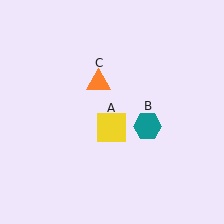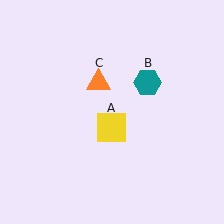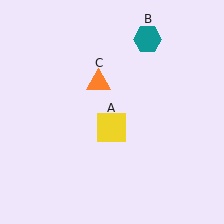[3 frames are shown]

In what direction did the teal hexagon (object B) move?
The teal hexagon (object B) moved up.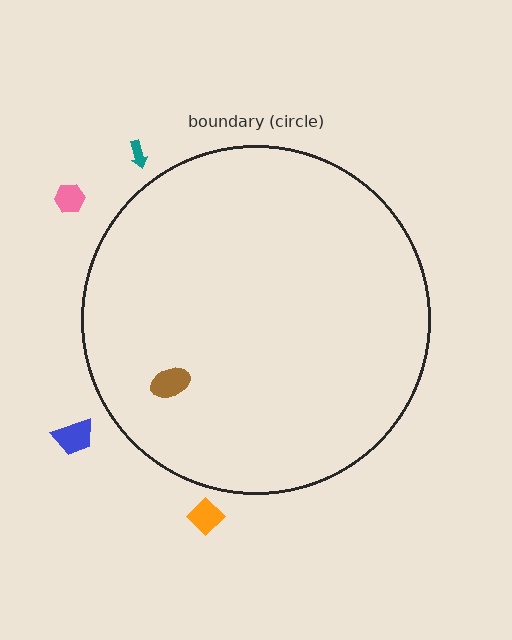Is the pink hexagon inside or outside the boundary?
Outside.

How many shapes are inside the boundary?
1 inside, 4 outside.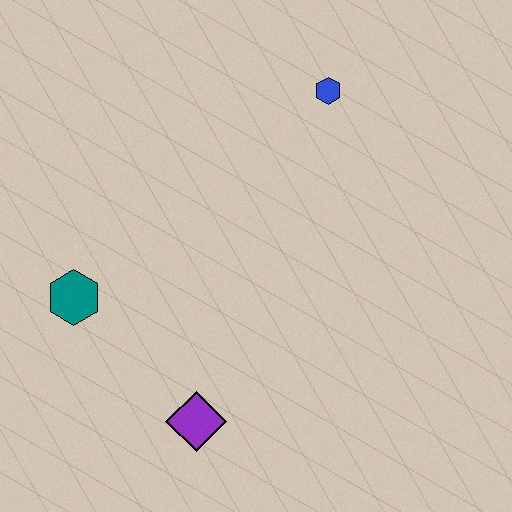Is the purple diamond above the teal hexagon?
No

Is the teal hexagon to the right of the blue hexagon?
No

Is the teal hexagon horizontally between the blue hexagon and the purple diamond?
No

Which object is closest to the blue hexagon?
The teal hexagon is closest to the blue hexagon.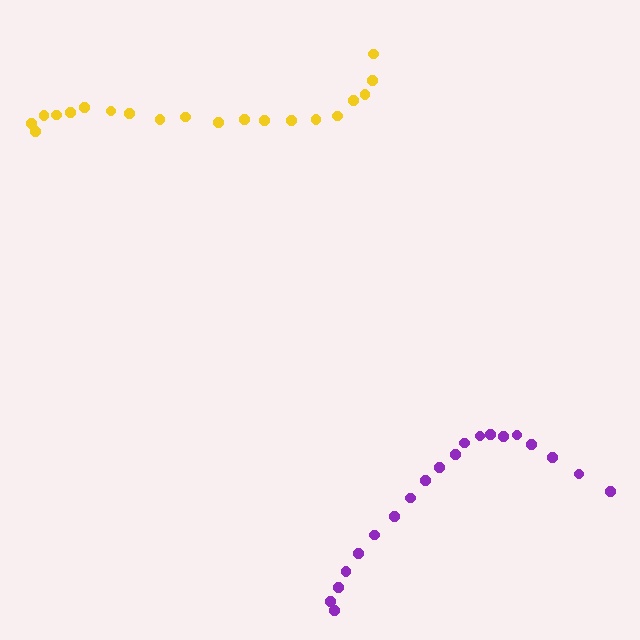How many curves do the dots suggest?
There are 2 distinct paths.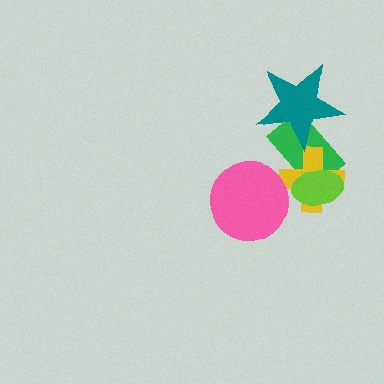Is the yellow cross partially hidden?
Yes, it is partially covered by another shape.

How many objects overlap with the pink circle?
0 objects overlap with the pink circle.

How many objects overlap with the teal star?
1 object overlaps with the teal star.